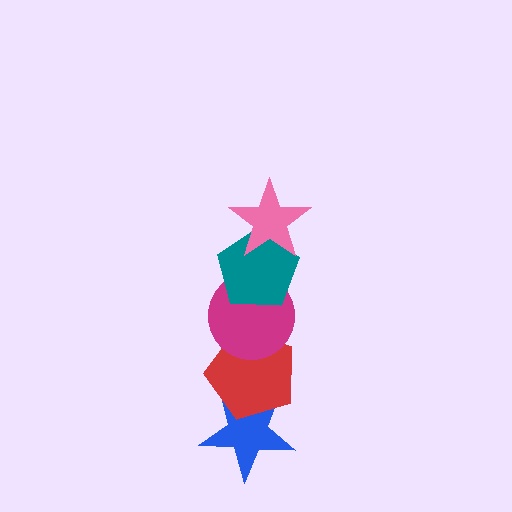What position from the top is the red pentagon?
The red pentagon is 4th from the top.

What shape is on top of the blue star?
The red pentagon is on top of the blue star.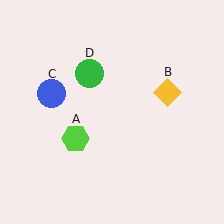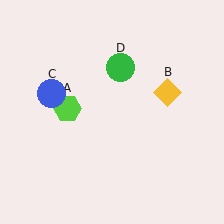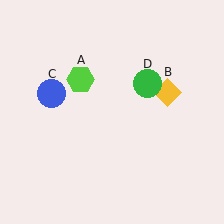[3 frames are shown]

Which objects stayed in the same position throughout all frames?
Yellow diamond (object B) and blue circle (object C) remained stationary.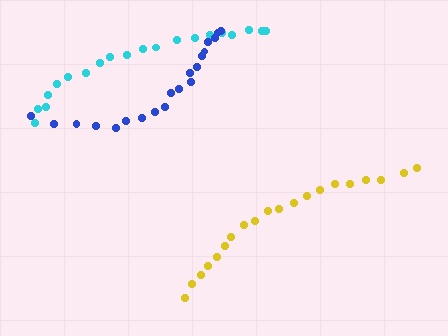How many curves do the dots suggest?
There are 3 distinct paths.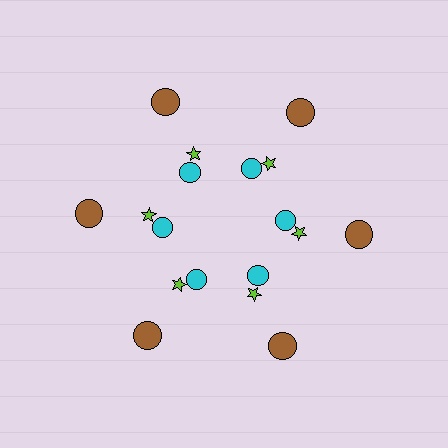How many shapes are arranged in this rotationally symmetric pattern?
There are 18 shapes, arranged in 6 groups of 3.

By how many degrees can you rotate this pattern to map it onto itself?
The pattern maps onto itself every 60 degrees of rotation.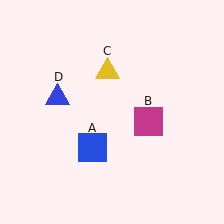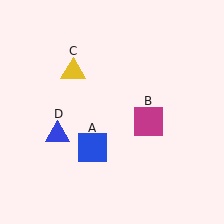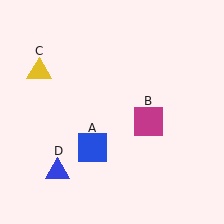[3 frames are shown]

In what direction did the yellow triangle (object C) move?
The yellow triangle (object C) moved left.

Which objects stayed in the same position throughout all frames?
Blue square (object A) and magenta square (object B) remained stationary.